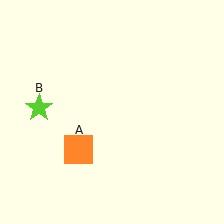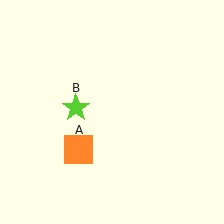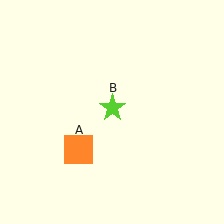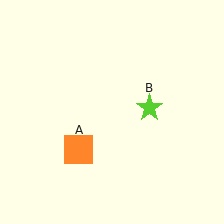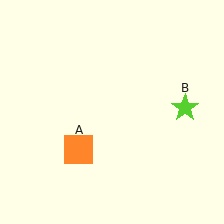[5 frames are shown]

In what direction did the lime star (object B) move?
The lime star (object B) moved right.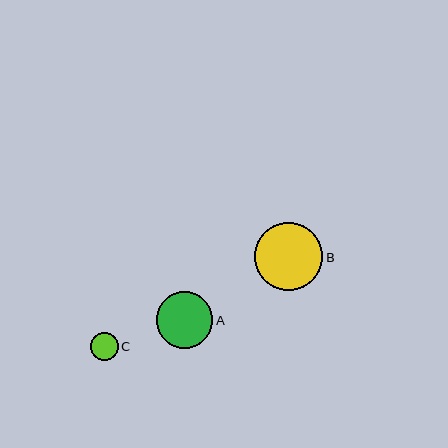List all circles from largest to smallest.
From largest to smallest: B, A, C.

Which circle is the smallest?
Circle C is the smallest with a size of approximately 28 pixels.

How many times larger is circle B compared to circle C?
Circle B is approximately 2.5 times the size of circle C.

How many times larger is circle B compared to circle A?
Circle B is approximately 1.2 times the size of circle A.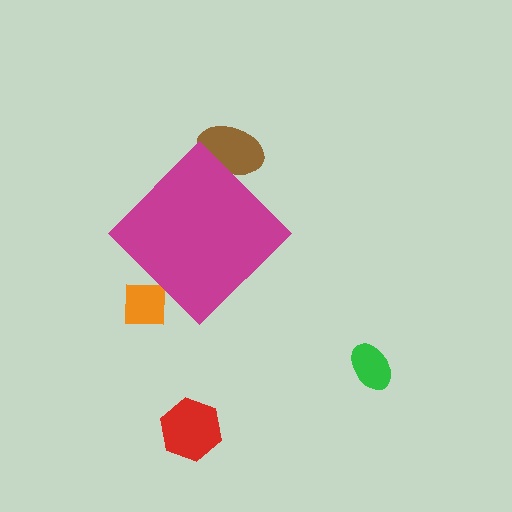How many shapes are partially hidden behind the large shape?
2 shapes are partially hidden.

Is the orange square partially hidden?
Yes, the orange square is partially hidden behind the magenta diamond.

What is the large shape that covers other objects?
A magenta diamond.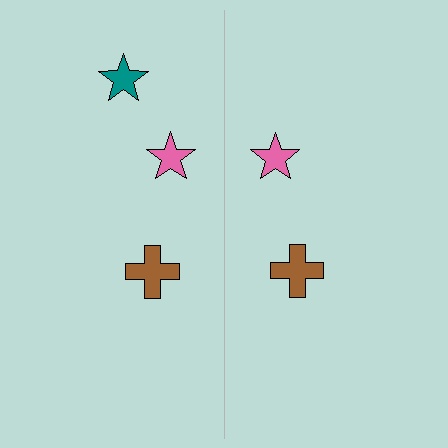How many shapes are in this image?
There are 5 shapes in this image.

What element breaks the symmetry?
A teal star is missing from the right side.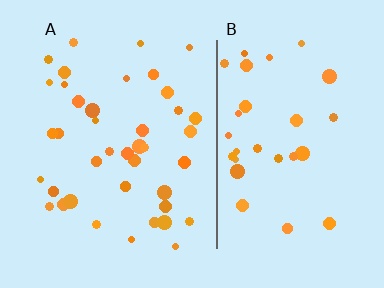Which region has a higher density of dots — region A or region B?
A (the left).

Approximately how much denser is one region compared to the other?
Approximately 1.3× — region A over region B.